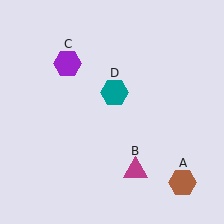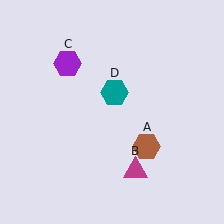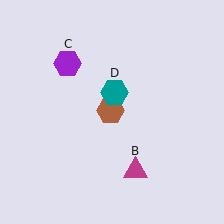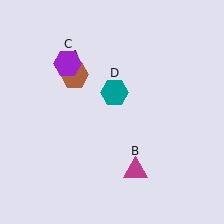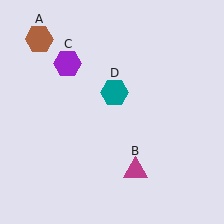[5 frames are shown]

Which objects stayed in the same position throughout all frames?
Magenta triangle (object B) and purple hexagon (object C) and teal hexagon (object D) remained stationary.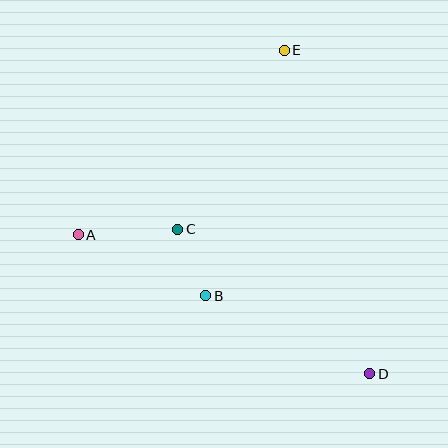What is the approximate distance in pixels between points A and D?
The distance between A and D is approximately 323 pixels.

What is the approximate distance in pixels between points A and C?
The distance between A and C is approximately 100 pixels.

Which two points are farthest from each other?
Points D and E are farthest from each other.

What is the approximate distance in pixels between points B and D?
The distance between B and D is approximately 182 pixels.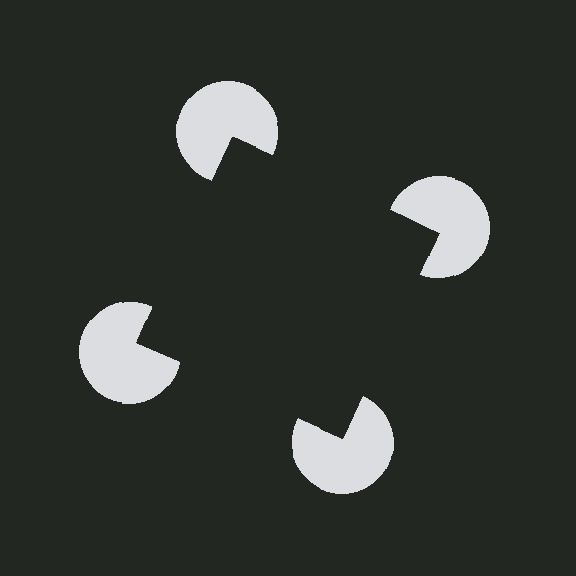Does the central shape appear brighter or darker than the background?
It typically appears slightly darker than the background, even though no actual brightness change is drawn.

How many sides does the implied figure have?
4 sides.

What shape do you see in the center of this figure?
An illusory square — its edges are inferred from the aligned wedge cuts in the pac-man discs, not physically drawn.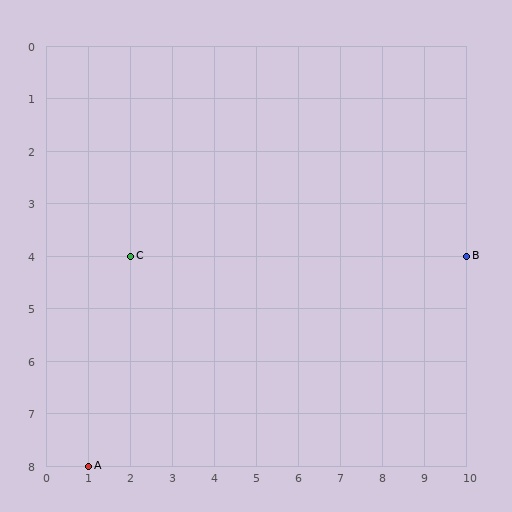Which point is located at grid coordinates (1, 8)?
Point A is at (1, 8).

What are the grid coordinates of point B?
Point B is at grid coordinates (10, 4).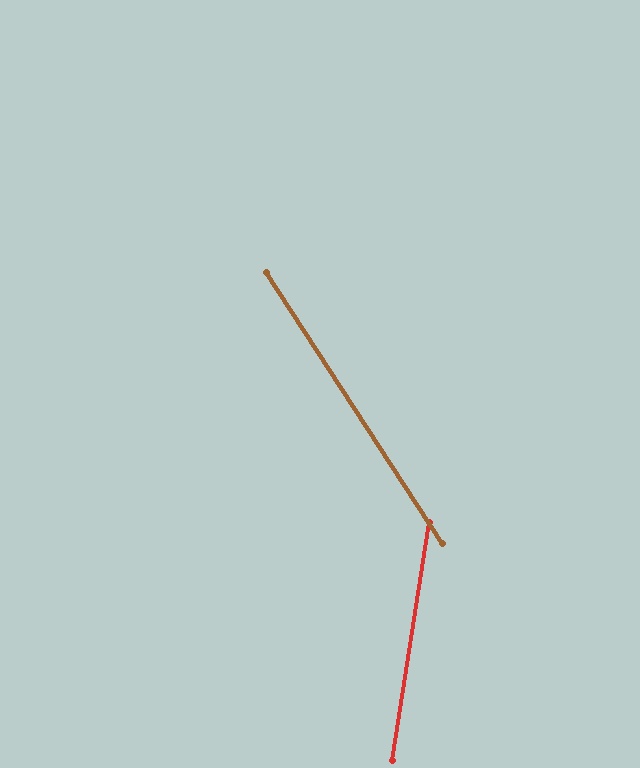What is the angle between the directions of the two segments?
Approximately 42 degrees.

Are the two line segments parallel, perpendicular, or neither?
Neither parallel nor perpendicular — they differ by about 42°.